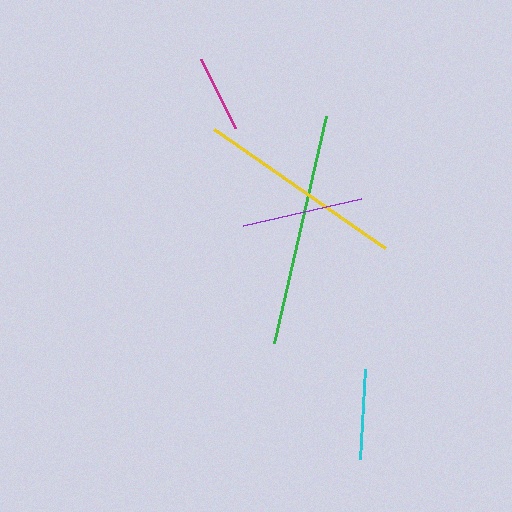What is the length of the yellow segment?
The yellow segment is approximately 208 pixels long.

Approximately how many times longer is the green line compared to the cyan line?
The green line is approximately 2.6 times the length of the cyan line.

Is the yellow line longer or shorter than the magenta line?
The yellow line is longer than the magenta line.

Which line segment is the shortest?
The magenta line is the shortest at approximately 77 pixels.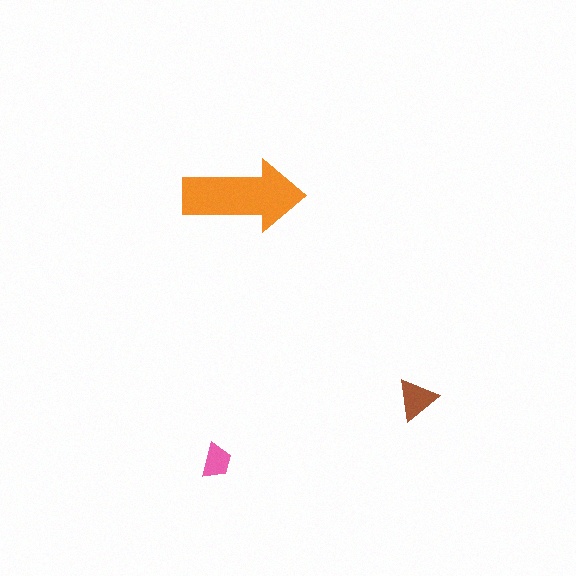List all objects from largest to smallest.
The orange arrow, the brown triangle, the pink trapezoid.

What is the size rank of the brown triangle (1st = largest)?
2nd.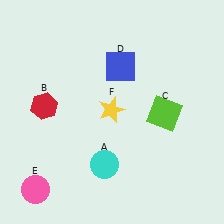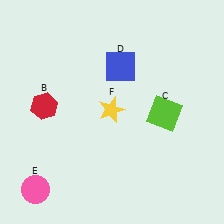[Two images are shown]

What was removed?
The cyan circle (A) was removed in Image 2.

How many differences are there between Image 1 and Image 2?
There is 1 difference between the two images.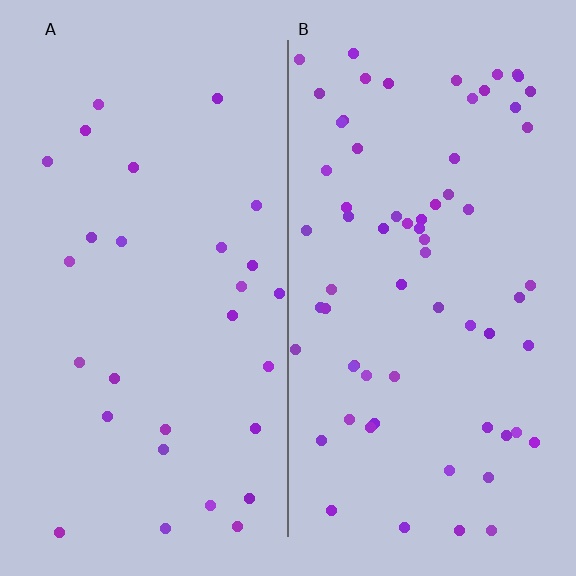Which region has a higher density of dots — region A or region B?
B (the right).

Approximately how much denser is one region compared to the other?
Approximately 2.3× — region B over region A.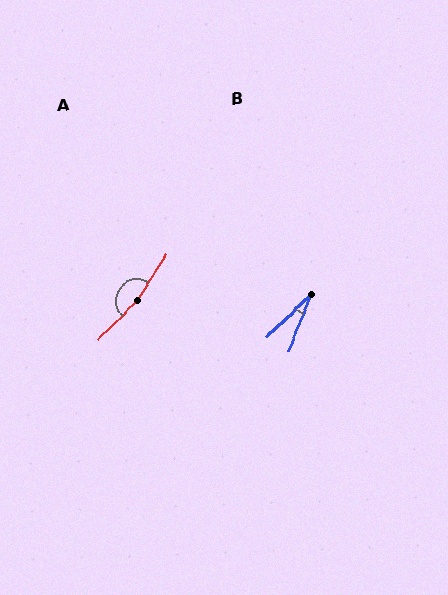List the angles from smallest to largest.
B (24°), A (168°).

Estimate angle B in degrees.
Approximately 24 degrees.